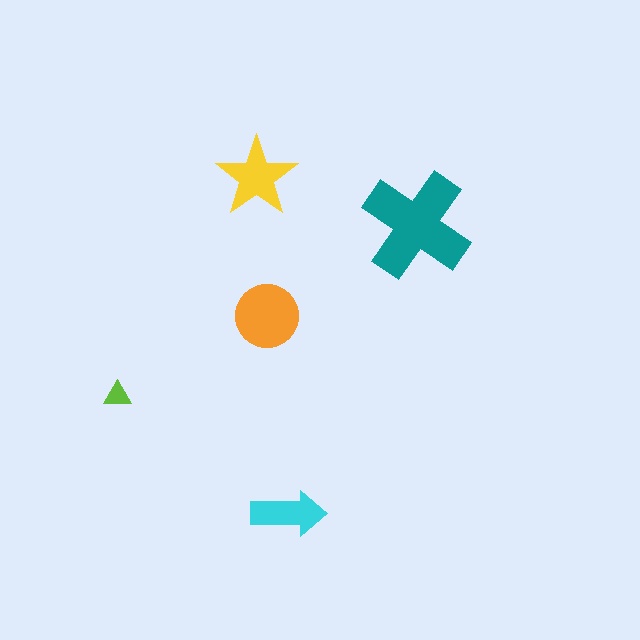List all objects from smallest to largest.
The lime triangle, the cyan arrow, the yellow star, the orange circle, the teal cross.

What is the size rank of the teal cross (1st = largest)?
1st.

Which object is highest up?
The yellow star is topmost.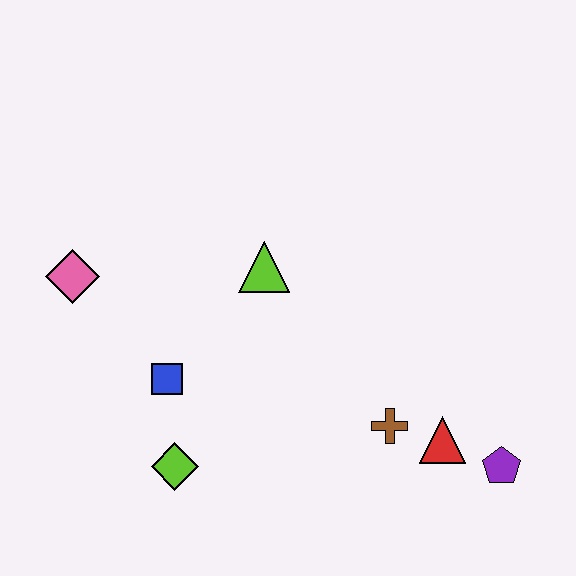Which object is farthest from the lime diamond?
The purple pentagon is farthest from the lime diamond.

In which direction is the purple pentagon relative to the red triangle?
The purple pentagon is to the right of the red triangle.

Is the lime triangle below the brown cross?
No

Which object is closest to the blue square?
The lime diamond is closest to the blue square.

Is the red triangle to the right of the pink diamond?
Yes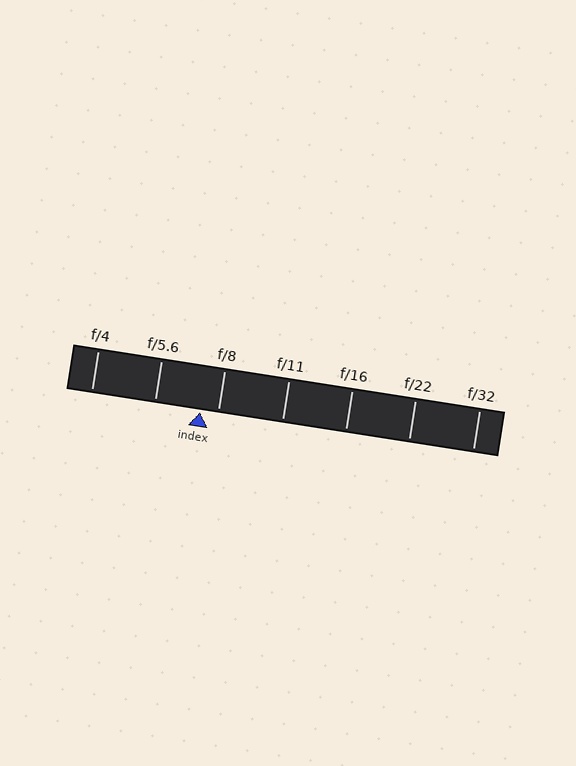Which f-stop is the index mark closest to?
The index mark is closest to f/8.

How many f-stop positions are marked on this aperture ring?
There are 7 f-stop positions marked.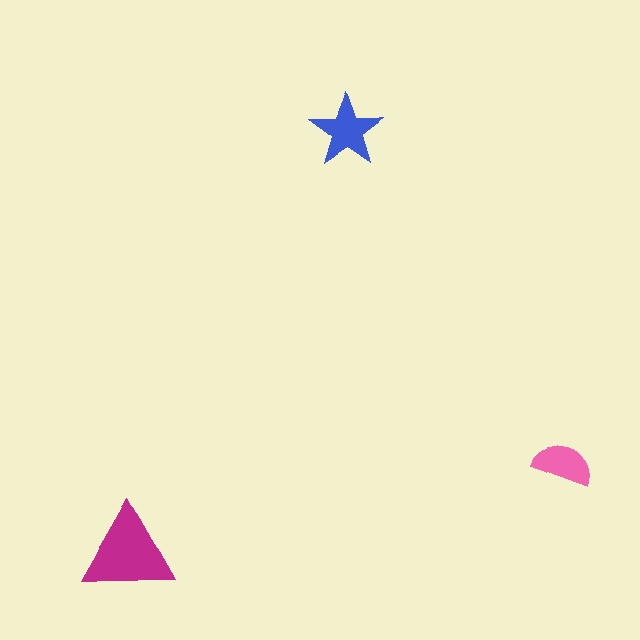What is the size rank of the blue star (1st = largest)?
2nd.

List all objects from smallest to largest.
The pink semicircle, the blue star, the magenta triangle.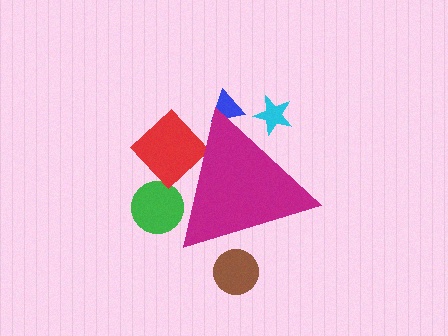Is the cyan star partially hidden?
Yes, the cyan star is partially hidden behind the magenta triangle.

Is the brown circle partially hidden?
Yes, the brown circle is partially hidden behind the magenta triangle.